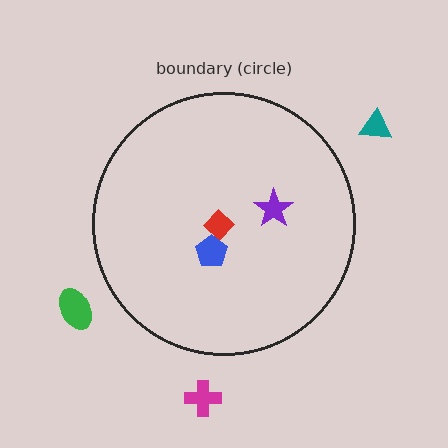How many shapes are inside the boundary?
3 inside, 3 outside.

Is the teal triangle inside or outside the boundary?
Outside.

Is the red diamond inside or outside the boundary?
Inside.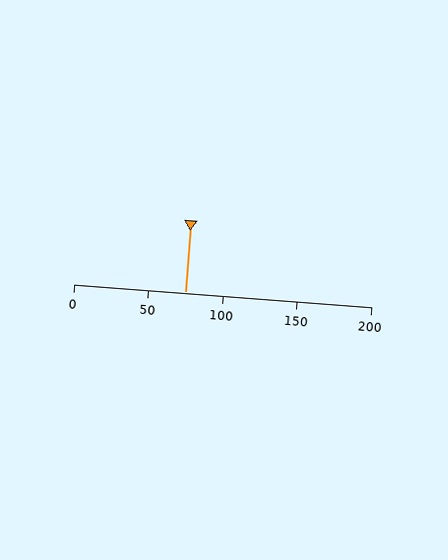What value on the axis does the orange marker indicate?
The marker indicates approximately 75.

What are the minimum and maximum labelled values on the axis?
The axis runs from 0 to 200.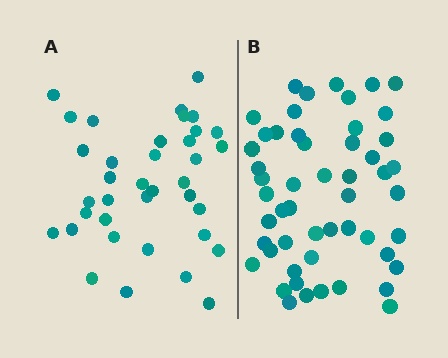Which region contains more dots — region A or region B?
Region B (the right region) has more dots.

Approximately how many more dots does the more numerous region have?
Region B has approximately 15 more dots than region A.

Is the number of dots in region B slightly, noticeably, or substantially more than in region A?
Region B has noticeably more, but not dramatically so. The ratio is roughly 1.4 to 1.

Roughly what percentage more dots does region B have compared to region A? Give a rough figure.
About 40% more.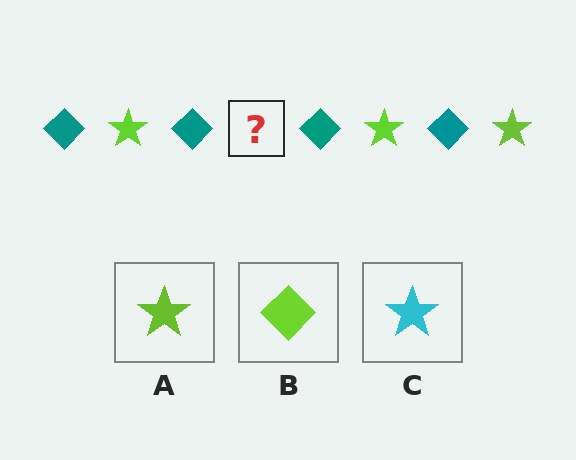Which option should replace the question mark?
Option A.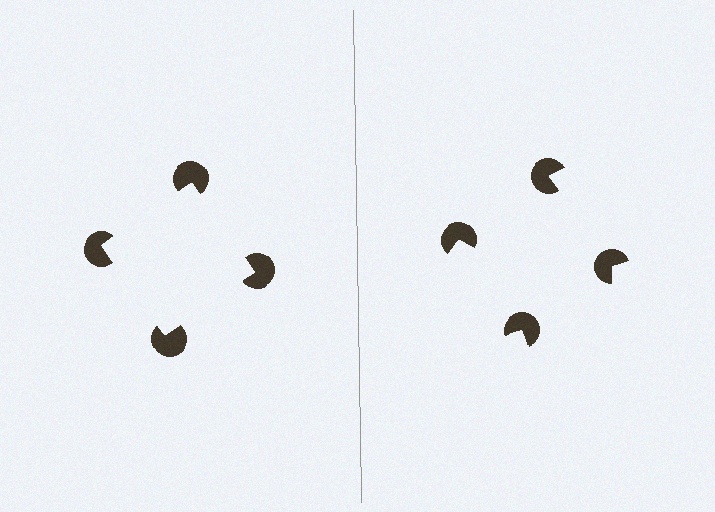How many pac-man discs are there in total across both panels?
8 — 4 on each side.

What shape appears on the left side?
An illusory square.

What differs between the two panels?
The pac-man discs are positioned identically on both sides; only the wedge orientations differ. On the left they align to a square; on the right they are misaligned.